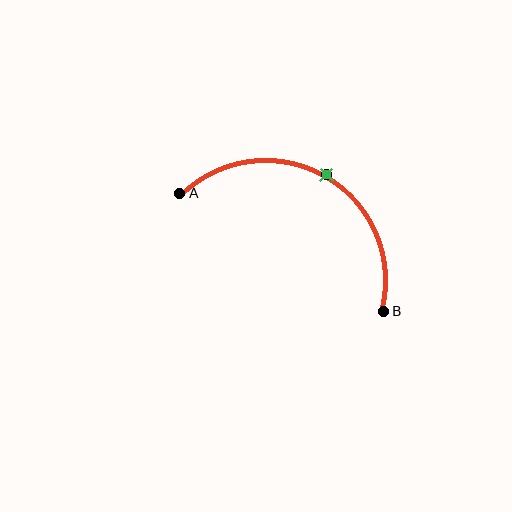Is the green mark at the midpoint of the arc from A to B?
Yes. The green mark lies on the arc at equal arc-length from both A and B — it is the arc midpoint.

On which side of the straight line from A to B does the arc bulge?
The arc bulges above the straight line connecting A and B.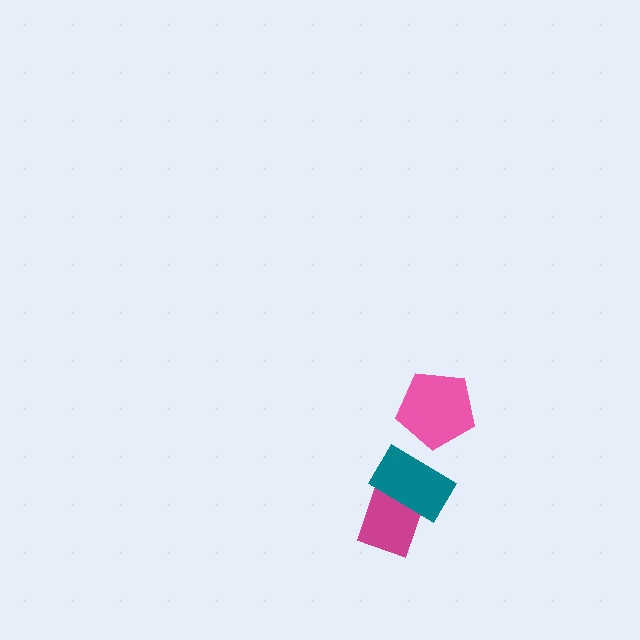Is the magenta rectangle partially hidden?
Yes, it is partially covered by another shape.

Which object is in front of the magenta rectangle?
The teal rectangle is in front of the magenta rectangle.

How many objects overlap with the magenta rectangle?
1 object overlaps with the magenta rectangle.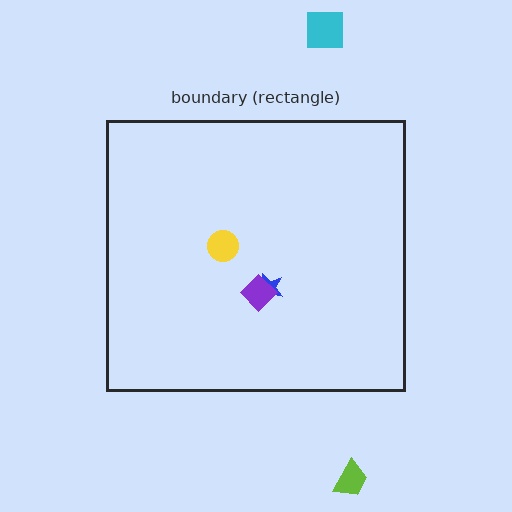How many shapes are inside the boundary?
3 inside, 2 outside.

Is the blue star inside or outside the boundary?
Inside.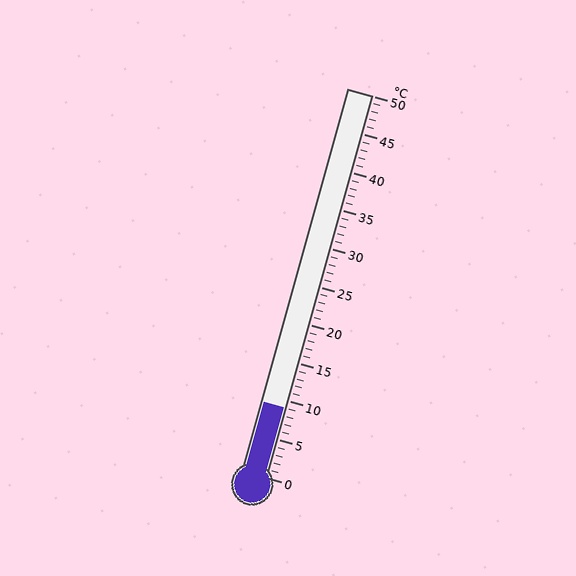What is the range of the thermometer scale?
The thermometer scale ranges from 0°C to 50°C.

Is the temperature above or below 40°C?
The temperature is below 40°C.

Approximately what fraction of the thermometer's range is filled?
The thermometer is filled to approximately 20% of its range.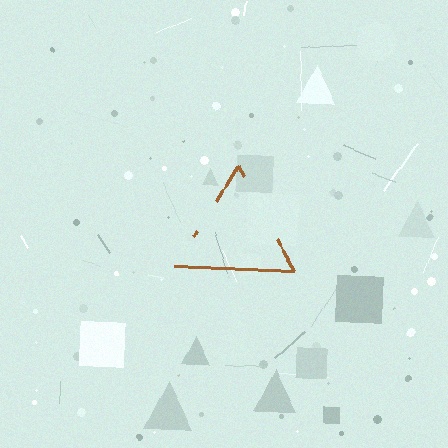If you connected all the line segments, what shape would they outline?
They would outline a triangle.